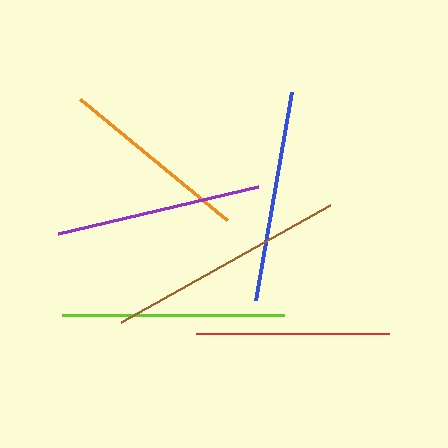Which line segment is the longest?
The brown line is the longest at approximately 239 pixels.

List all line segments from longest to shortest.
From longest to shortest: brown, lime, blue, purple, red, orange.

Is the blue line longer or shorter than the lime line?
The lime line is longer than the blue line.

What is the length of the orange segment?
The orange segment is approximately 191 pixels long.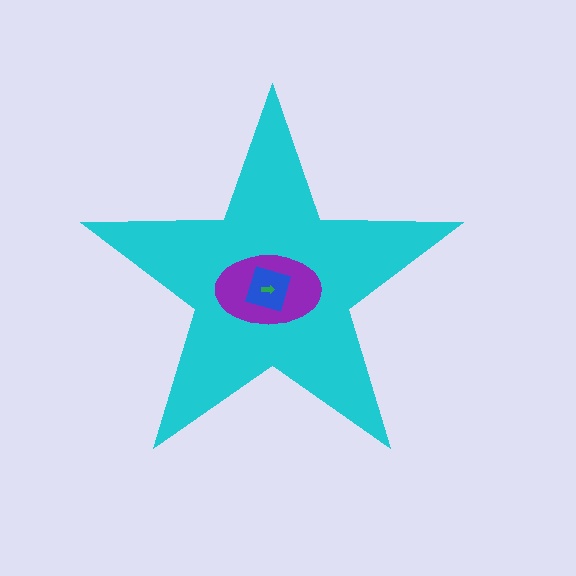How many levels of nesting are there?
4.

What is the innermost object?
The green arrow.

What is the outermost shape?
The cyan star.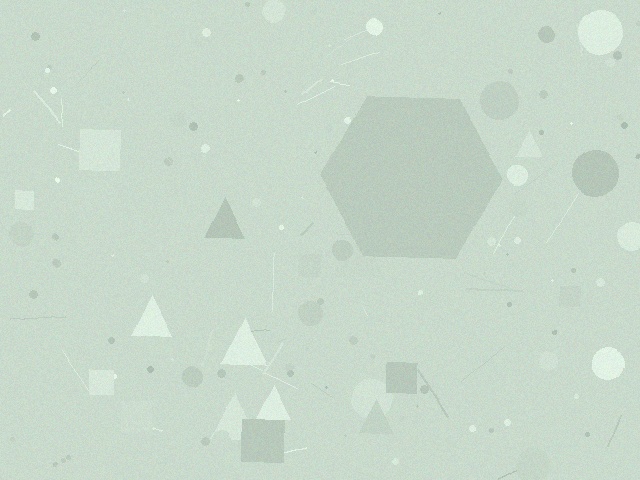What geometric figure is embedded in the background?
A hexagon is embedded in the background.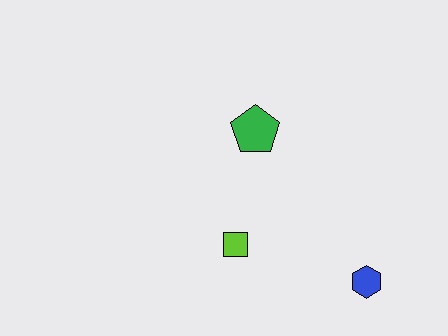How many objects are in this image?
There are 3 objects.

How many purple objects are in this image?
There are no purple objects.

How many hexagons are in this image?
There is 1 hexagon.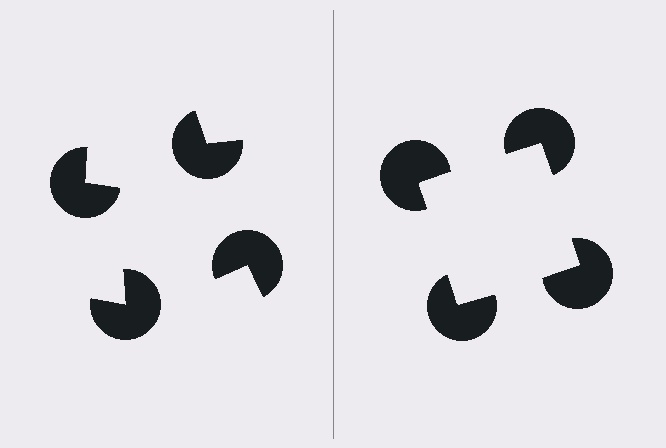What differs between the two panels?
The pac-man discs are positioned identically on both sides; only the wedge orientations differ. On the right they align to a square; on the left they are misaligned.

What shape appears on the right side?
An illusory square.